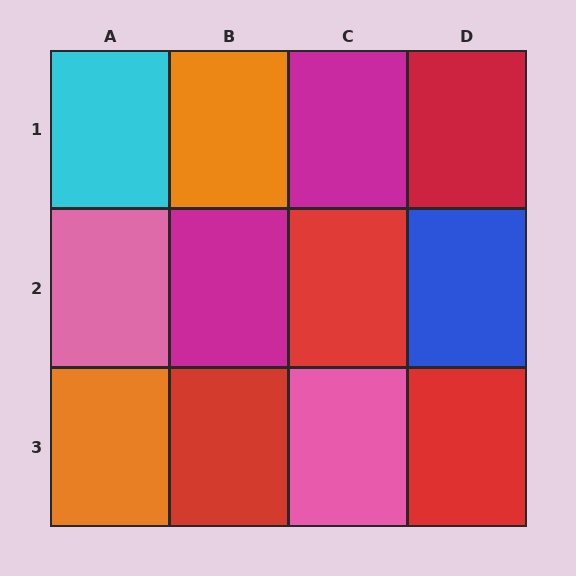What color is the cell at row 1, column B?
Orange.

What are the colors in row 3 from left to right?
Orange, red, pink, red.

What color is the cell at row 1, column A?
Cyan.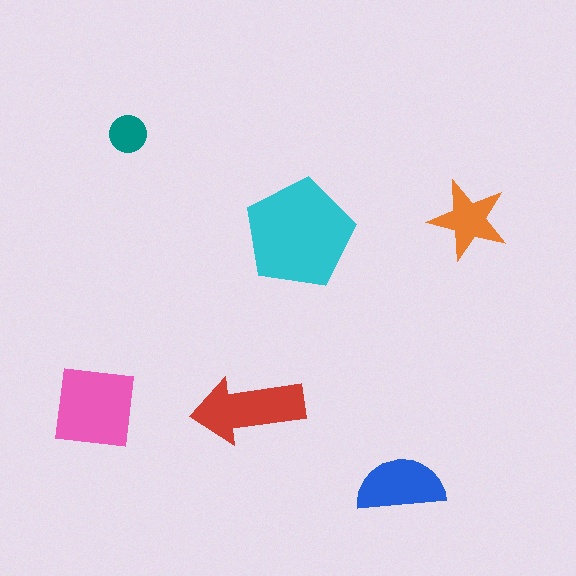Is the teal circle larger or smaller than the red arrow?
Smaller.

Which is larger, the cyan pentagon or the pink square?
The cyan pentagon.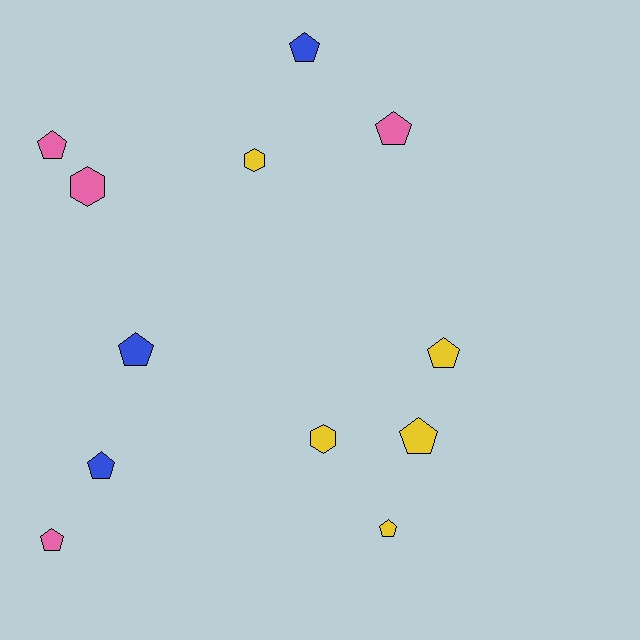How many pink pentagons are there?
There are 3 pink pentagons.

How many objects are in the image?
There are 12 objects.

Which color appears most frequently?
Yellow, with 5 objects.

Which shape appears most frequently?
Pentagon, with 9 objects.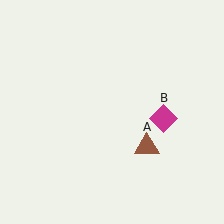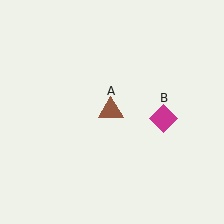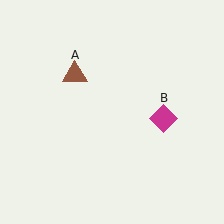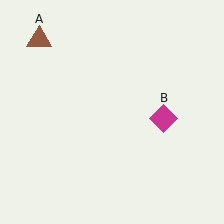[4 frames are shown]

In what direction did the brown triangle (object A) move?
The brown triangle (object A) moved up and to the left.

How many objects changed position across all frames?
1 object changed position: brown triangle (object A).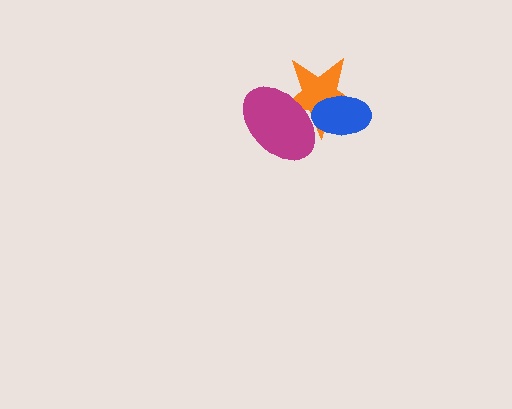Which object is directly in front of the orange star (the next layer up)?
The blue ellipse is directly in front of the orange star.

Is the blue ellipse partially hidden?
Yes, it is partially covered by another shape.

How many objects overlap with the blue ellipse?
2 objects overlap with the blue ellipse.